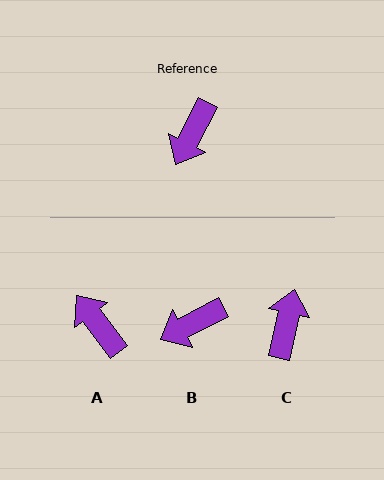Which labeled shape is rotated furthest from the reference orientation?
C, about 165 degrees away.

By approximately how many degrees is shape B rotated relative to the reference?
Approximately 35 degrees clockwise.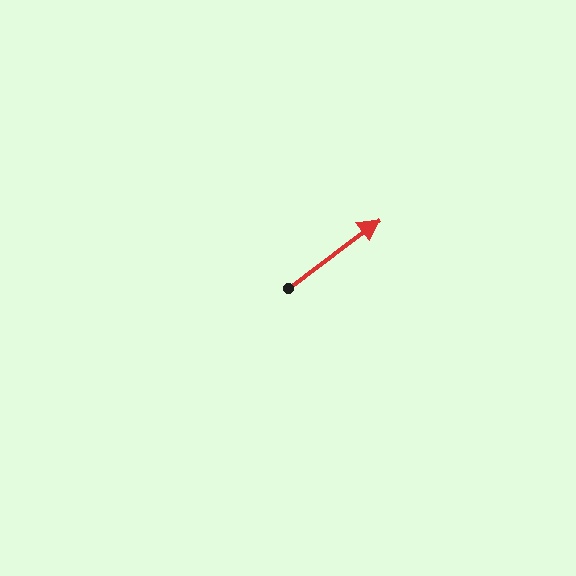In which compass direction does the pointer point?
Northeast.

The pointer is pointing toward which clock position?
Roughly 2 o'clock.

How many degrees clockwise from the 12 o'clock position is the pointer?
Approximately 53 degrees.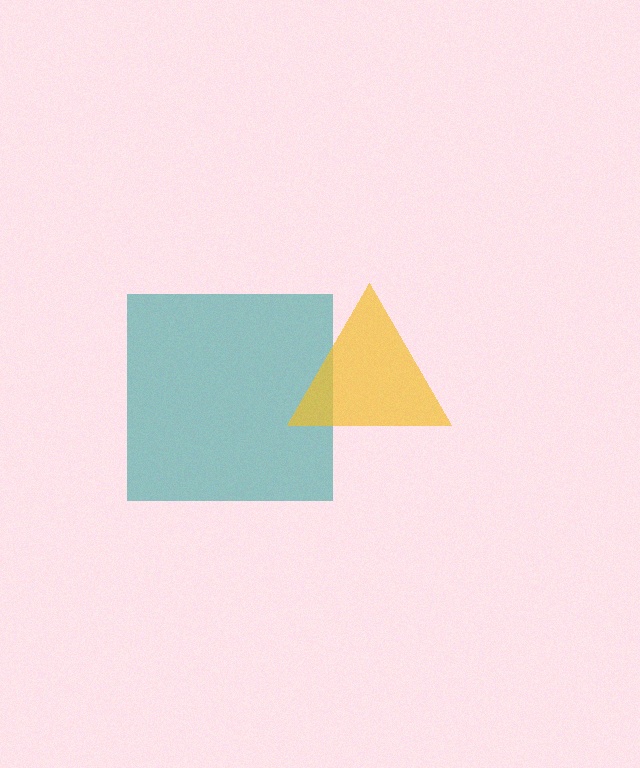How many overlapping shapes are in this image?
There are 2 overlapping shapes in the image.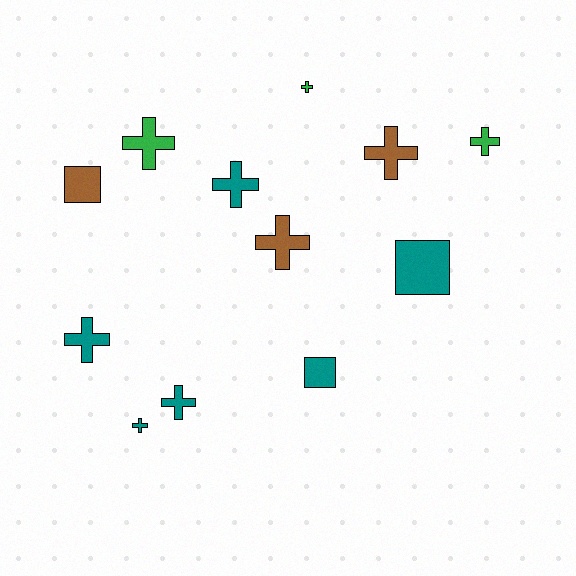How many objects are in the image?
There are 12 objects.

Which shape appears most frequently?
Cross, with 9 objects.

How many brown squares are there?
There is 1 brown square.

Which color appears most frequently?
Teal, with 6 objects.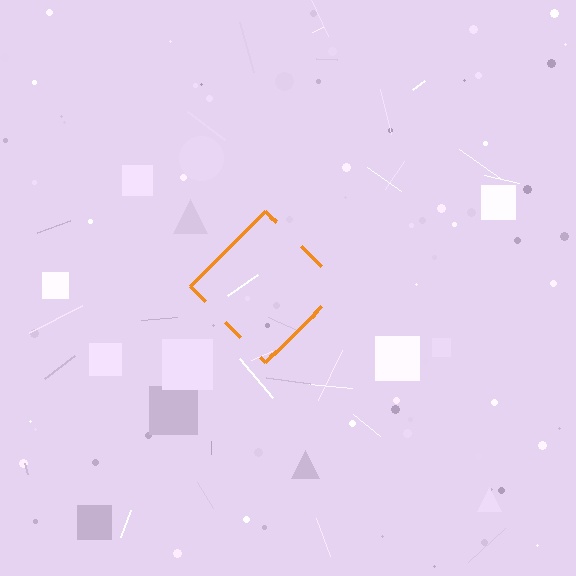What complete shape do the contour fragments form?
The contour fragments form a diamond.